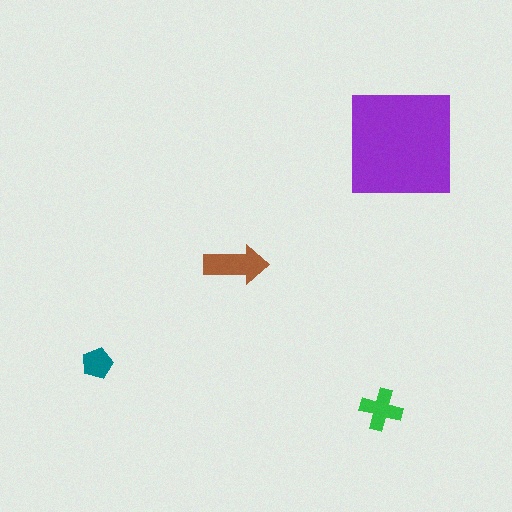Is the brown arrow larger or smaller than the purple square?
Smaller.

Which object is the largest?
The purple square.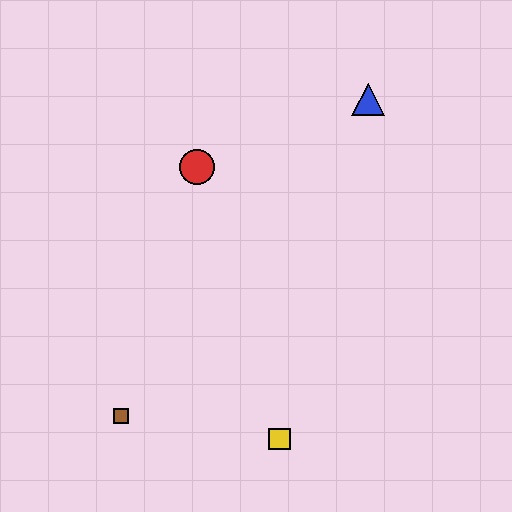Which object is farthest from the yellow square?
The blue triangle is farthest from the yellow square.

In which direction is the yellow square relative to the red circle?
The yellow square is below the red circle.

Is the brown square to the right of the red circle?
No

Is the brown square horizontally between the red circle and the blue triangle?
No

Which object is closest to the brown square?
The yellow square is closest to the brown square.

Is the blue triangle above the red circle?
Yes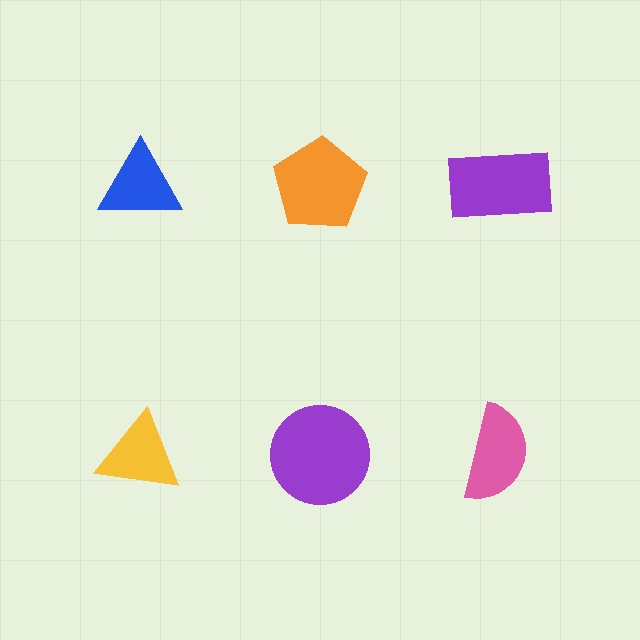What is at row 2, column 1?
A yellow triangle.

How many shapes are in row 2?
3 shapes.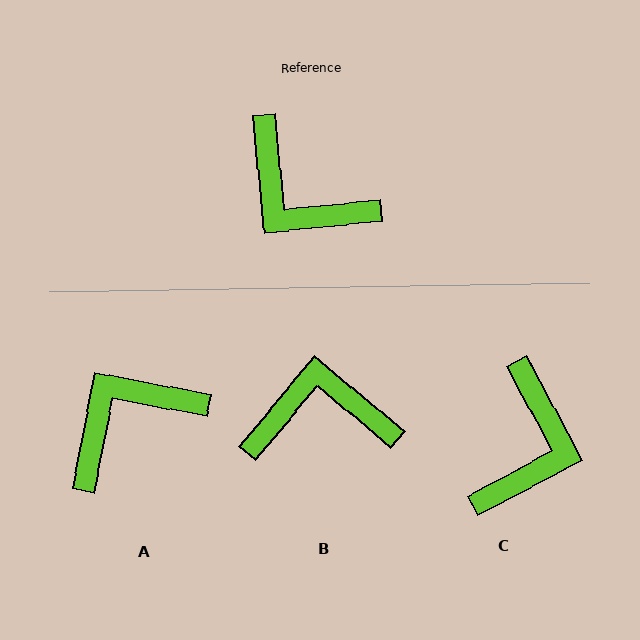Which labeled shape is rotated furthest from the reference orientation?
B, about 135 degrees away.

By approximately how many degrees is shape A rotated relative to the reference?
Approximately 106 degrees clockwise.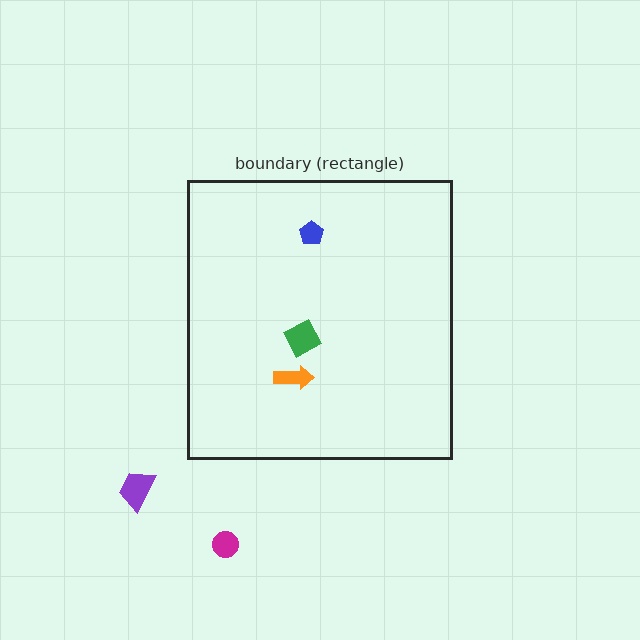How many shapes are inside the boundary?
3 inside, 2 outside.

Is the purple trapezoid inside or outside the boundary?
Outside.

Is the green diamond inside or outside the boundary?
Inside.